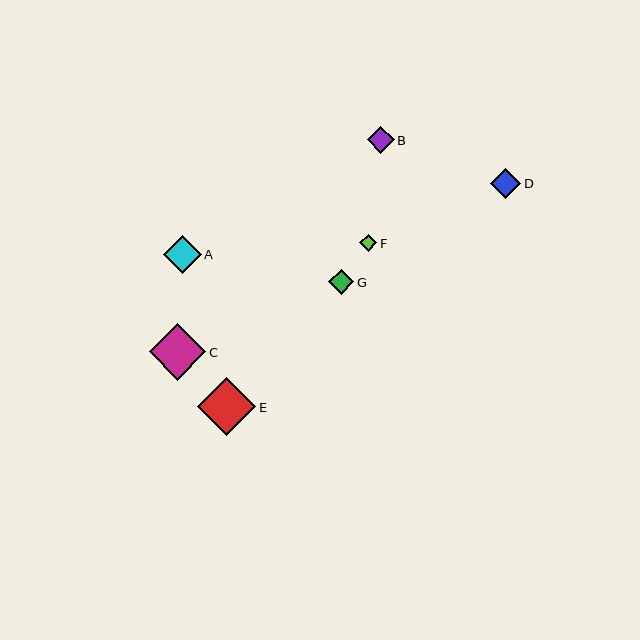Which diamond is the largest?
Diamond E is the largest with a size of approximately 58 pixels.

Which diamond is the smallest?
Diamond F is the smallest with a size of approximately 17 pixels.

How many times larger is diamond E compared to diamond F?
Diamond E is approximately 3.4 times the size of diamond F.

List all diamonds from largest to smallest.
From largest to smallest: E, C, A, D, B, G, F.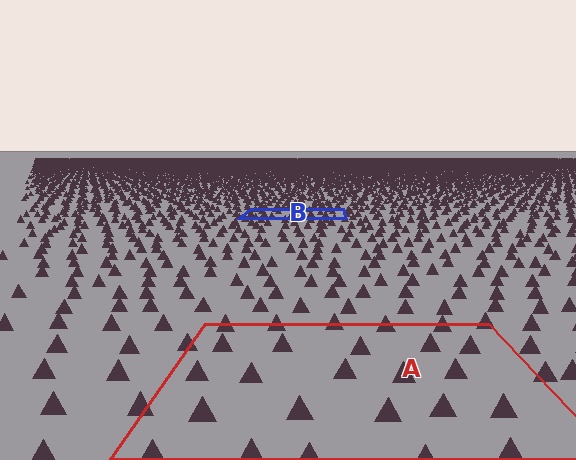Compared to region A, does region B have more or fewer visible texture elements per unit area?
Region B has more texture elements per unit area — they are packed more densely because it is farther away.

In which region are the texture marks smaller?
The texture marks are smaller in region B, because it is farther away.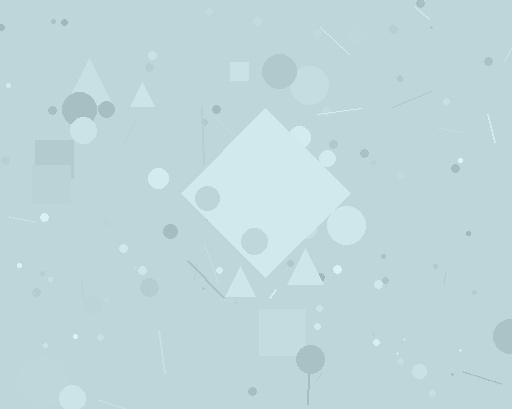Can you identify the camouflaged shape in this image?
The camouflaged shape is a diamond.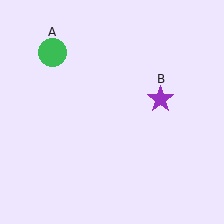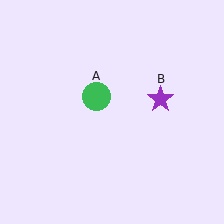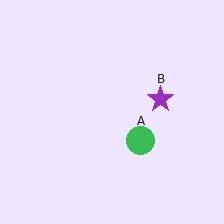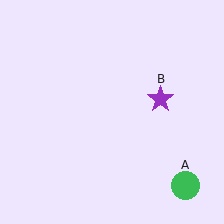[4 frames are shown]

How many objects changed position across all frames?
1 object changed position: green circle (object A).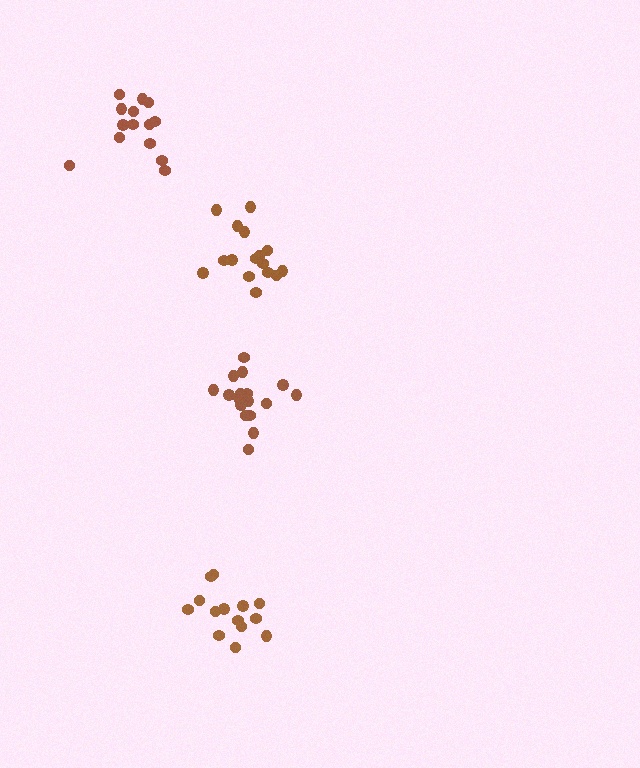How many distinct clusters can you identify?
There are 4 distinct clusters.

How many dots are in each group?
Group 1: 14 dots, Group 2: 14 dots, Group 3: 17 dots, Group 4: 16 dots (61 total).